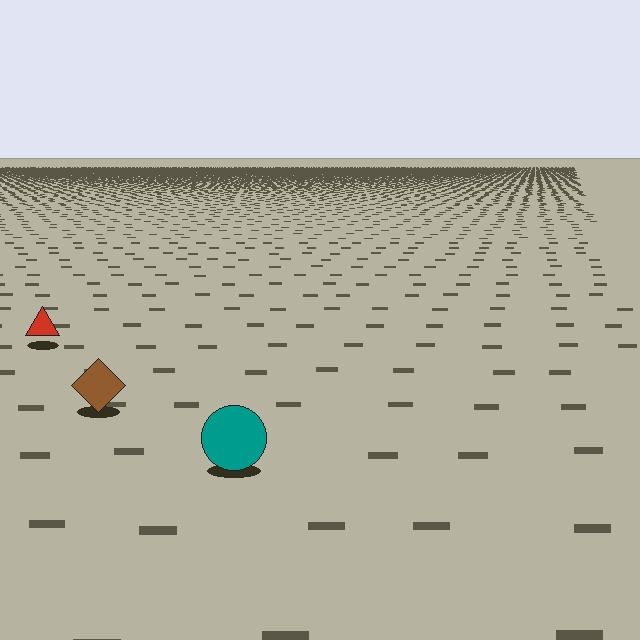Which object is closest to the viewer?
The teal circle is closest. The texture marks near it are larger and more spread out.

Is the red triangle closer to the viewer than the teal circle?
No. The teal circle is closer — you can tell from the texture gradient: the ground texture is coarser near it.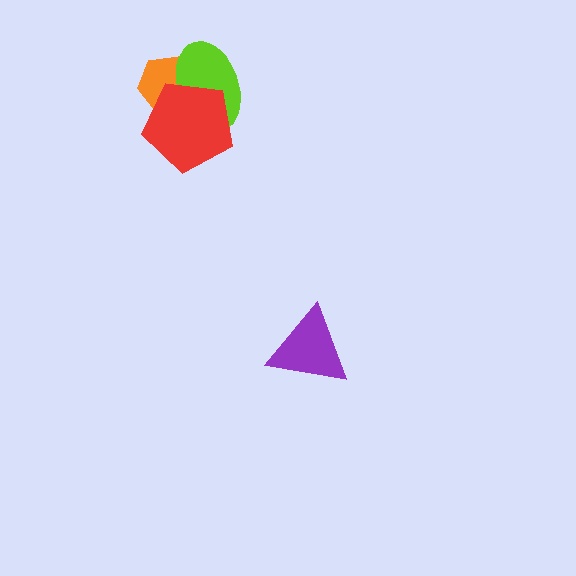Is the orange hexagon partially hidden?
Yes, it is partially covered by another shape.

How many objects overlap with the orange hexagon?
2 objects overlap with the orange hexagon.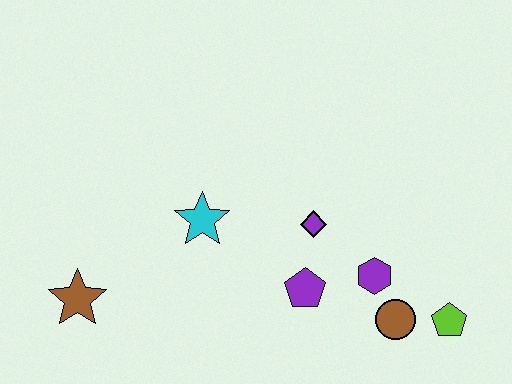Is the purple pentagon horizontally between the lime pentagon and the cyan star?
Yes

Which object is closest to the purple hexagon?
The brown circle is closest to the purple hexagon.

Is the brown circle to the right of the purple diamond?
Yes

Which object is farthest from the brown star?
The lime pentagon is farthest from the brown star.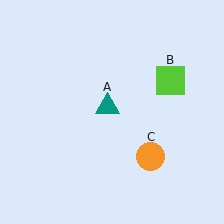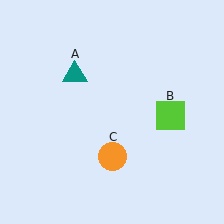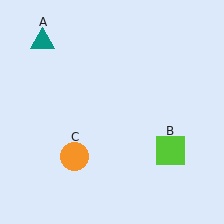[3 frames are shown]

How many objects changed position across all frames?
3 objects changed position: teal triangle (object A), lime square (object B), orange circle (object C).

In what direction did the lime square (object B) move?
The lime square (object B) moved down.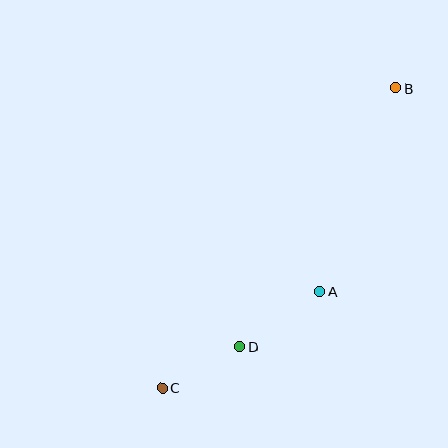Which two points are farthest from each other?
Points B and C are farthest from each other.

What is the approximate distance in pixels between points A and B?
The distance between A and B is approximately 217 pixels.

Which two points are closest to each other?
Points C and D are closest to each other.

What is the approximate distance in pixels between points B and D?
The distance between B and D is approximately 302 pixels.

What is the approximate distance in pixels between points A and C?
The distance between A and C is approximately 185 pixels.